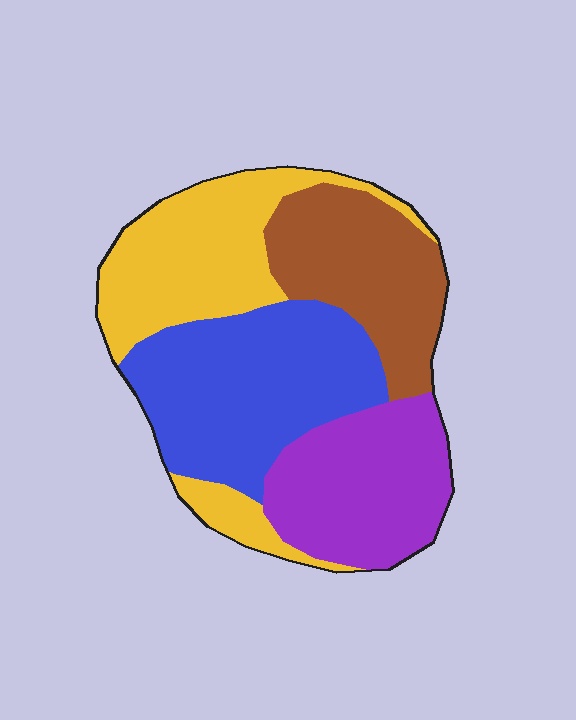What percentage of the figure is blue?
Blue takes up about one third (1/3) of the figure.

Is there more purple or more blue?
Blue.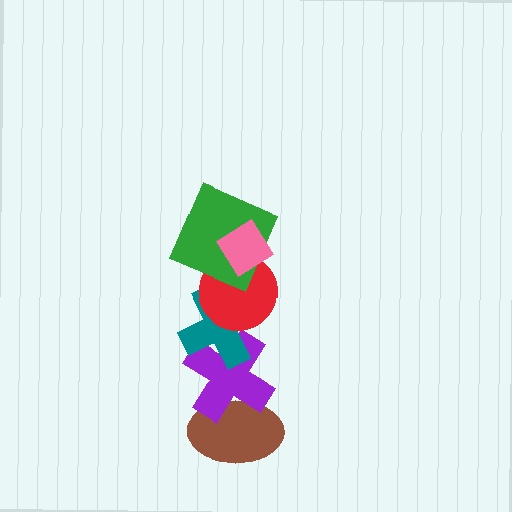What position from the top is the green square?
The green square is 2nd from the top.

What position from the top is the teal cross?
The teal cross is 4th from the top.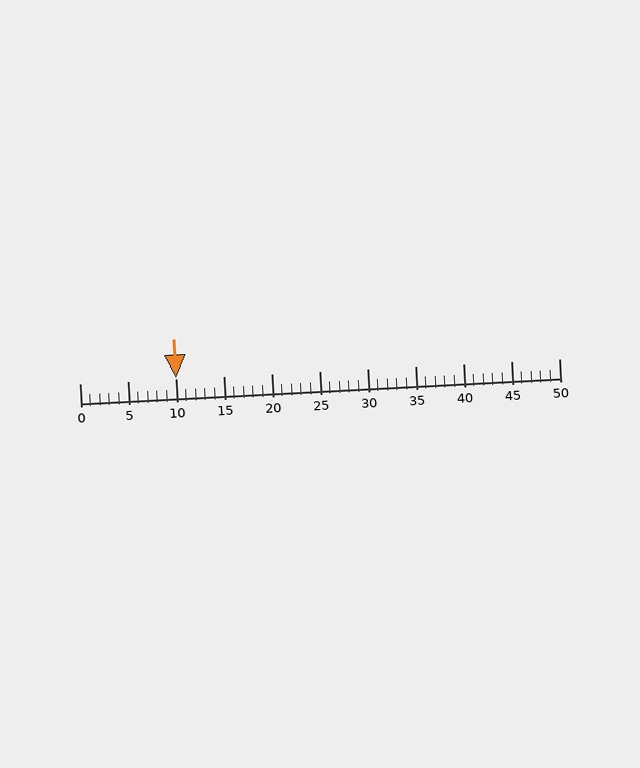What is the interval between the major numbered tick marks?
The major tick marks are spaced 5 units apart.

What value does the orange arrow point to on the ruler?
The orange arrow points to approximately 10.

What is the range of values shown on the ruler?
The ruler shows values from 0 to 50.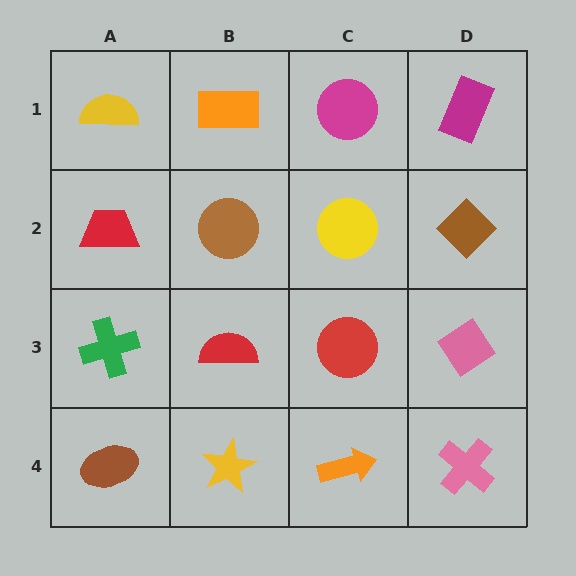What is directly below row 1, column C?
A yellow circle.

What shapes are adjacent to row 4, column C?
A red circle (row 3, column C), a yellow star (row 4, column B), a pink cross (row 4, column D).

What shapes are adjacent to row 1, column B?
A brown circle (row 2, column B), a yellow semicircle (row 1, column A), a magenta circle (row 1, column C).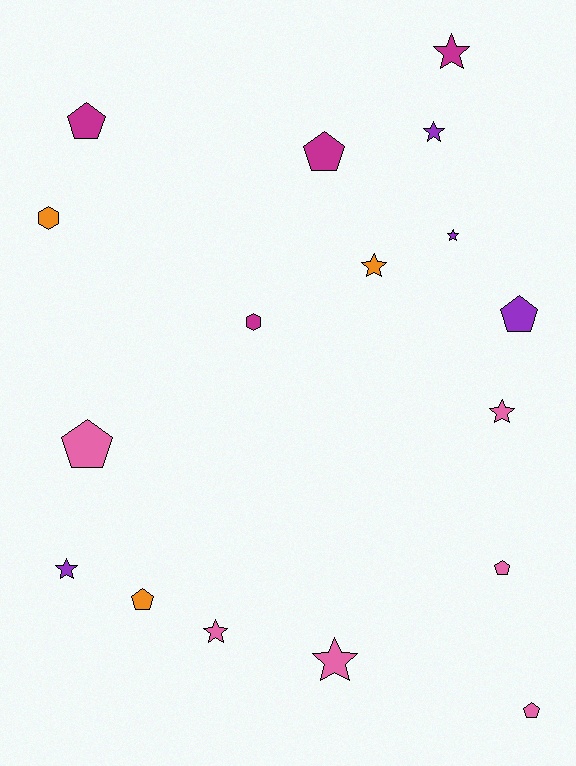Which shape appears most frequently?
Star, with 8 objects.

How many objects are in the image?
There are 17 objects.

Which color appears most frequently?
Pink, with 6 objects.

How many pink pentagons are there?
There are 3 pink pentagons.